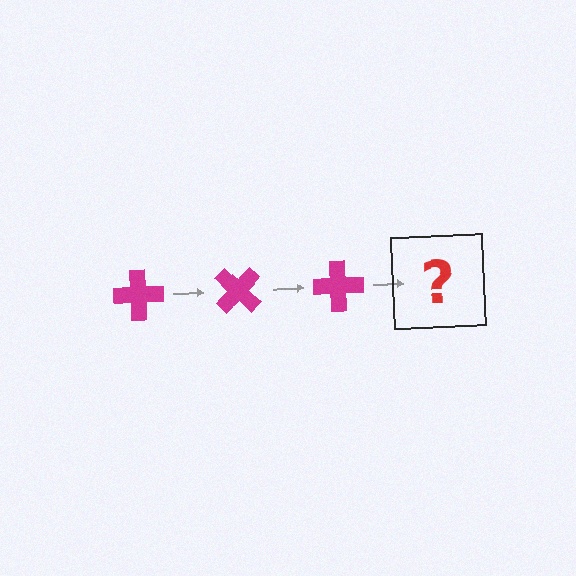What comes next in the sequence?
The next element should be a magenta cross rotated 135 degrees.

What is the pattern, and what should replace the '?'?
The pattern is that the cross rotates 45 degrees each step. The '?' should be a magenta cross rotated 135 degrees.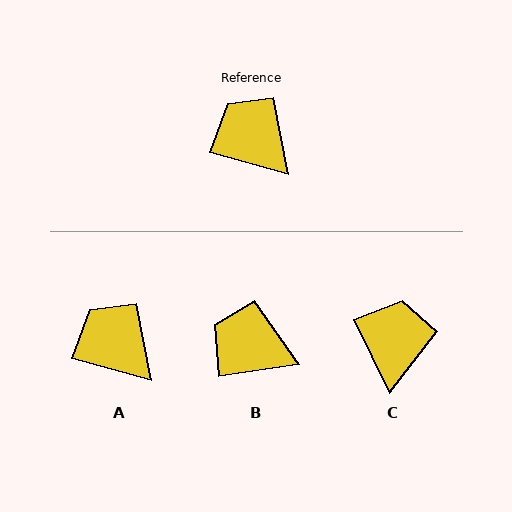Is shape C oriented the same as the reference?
No, it is off by about 49 degrees.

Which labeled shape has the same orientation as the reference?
A.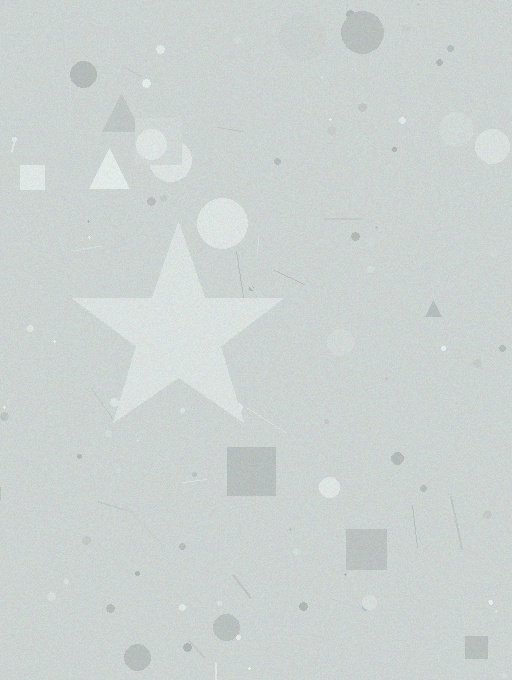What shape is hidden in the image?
A star is hidden in the image.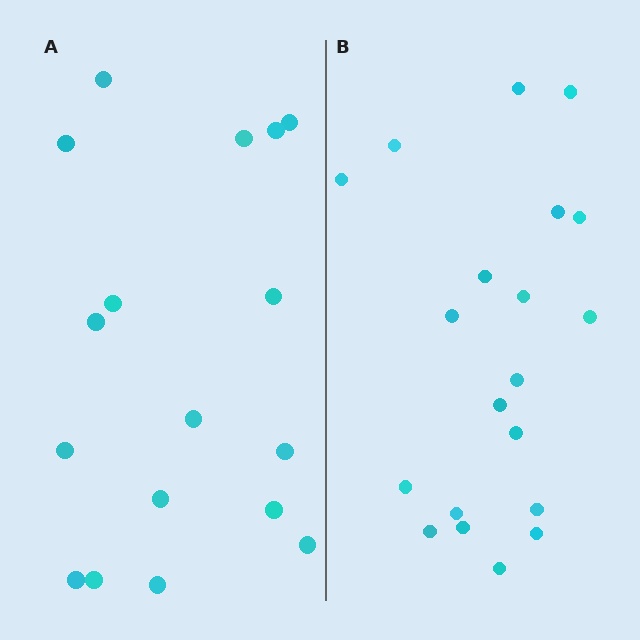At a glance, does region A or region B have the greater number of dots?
Region B (the right region) has more dots.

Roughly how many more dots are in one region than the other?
Region B has just a few more — roughly 2 or 3 more dots than region A.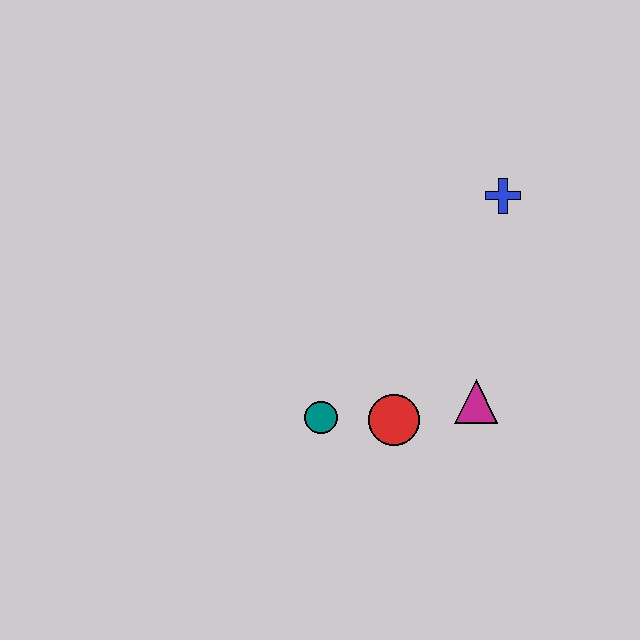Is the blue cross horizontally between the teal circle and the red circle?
No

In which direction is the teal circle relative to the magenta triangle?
The teal circle is to the left of the magenta triangle.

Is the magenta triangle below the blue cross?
Yes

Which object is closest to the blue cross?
The magenta triangle is closest to the blue cross.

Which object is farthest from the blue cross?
The teal circle is farthest from the blue cross.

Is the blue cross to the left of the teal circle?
No